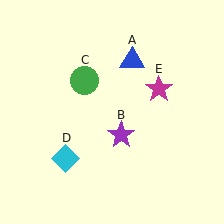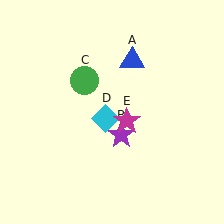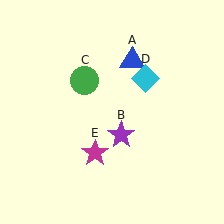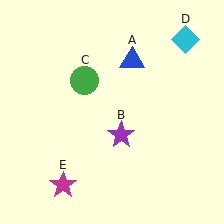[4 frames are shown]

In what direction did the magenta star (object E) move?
The magenta star (object E) moved down and to the left.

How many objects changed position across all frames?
2 objects changed position: cyan diamond (object D), magenta star (object E).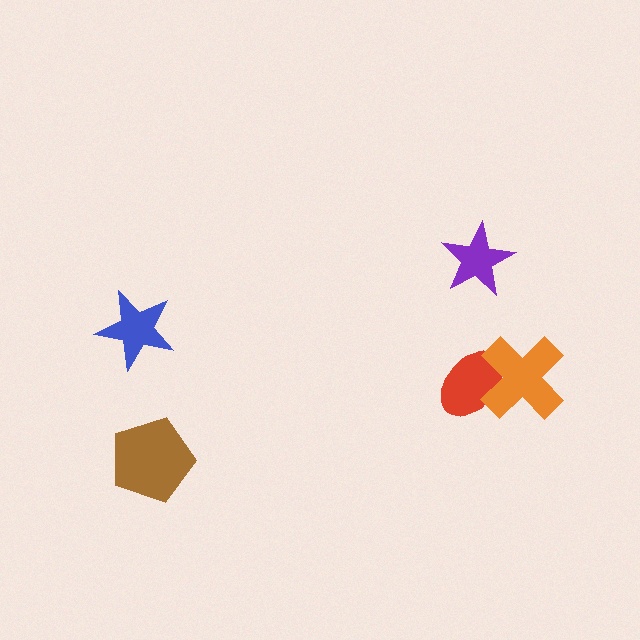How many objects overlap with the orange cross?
1 object overlaps with the orange cross.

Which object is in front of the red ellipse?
The orange cross is in front of the red ellipse.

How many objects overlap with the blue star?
0 objects overlap with the blue star.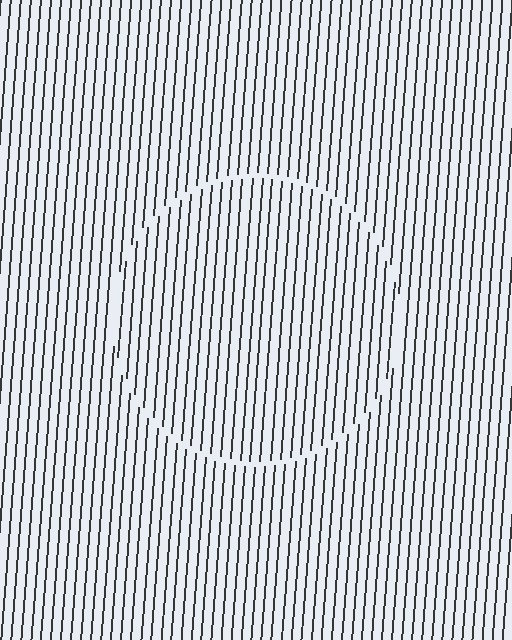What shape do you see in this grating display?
An illusory circle. The interior of the shape contains the same grating, shifted by half a period — the contour is defined by the phase discontinuity where line-ends from the inner and outer gratings abut.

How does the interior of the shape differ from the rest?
The interior of the shape contains the same grating, shifted by half a period — the contour is defined by the phase discontinuity where line-ends from the inner and outer gratings abut.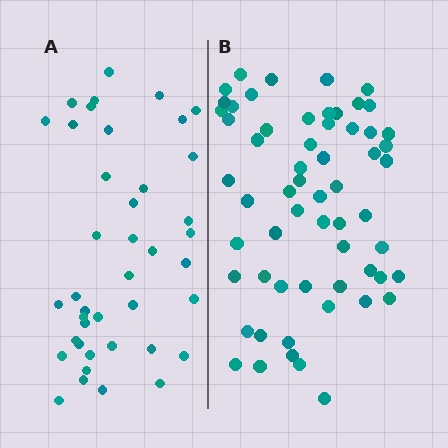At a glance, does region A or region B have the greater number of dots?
Region B (the right region) has more dots.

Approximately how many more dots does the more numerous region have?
Region B has approximately 20 more dots than region A.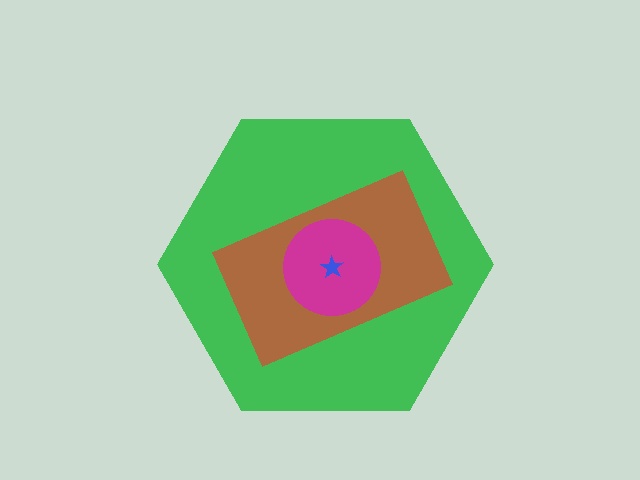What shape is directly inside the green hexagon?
The brown rectangle.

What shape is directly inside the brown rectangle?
The magenta circle.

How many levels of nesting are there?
4.